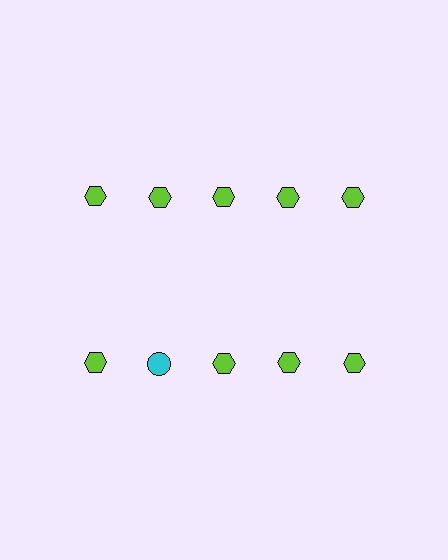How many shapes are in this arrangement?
There are 10 shapes arranged in a grid pattern.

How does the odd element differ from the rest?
It differs in both color (cyan instead of lime) and shape (circle instead of hexagon).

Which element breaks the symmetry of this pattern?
The cyan circle in the second row, second from left column breaks the symmetry. All other shapes are lime hexagons.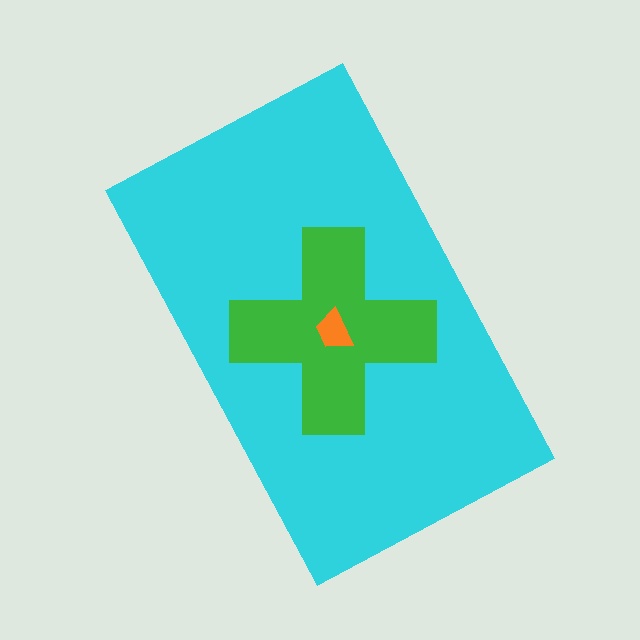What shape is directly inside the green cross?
The orange trapezoid.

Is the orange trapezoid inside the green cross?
Yes.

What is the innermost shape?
The orange trapezoid.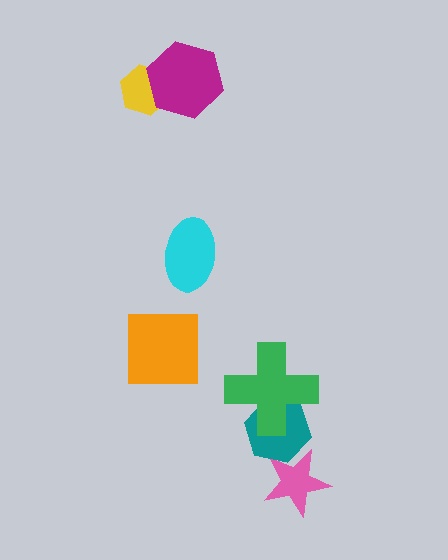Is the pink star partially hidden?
Yes, it is partially covered by another shape.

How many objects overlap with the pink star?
1 object overlaps with the pink star.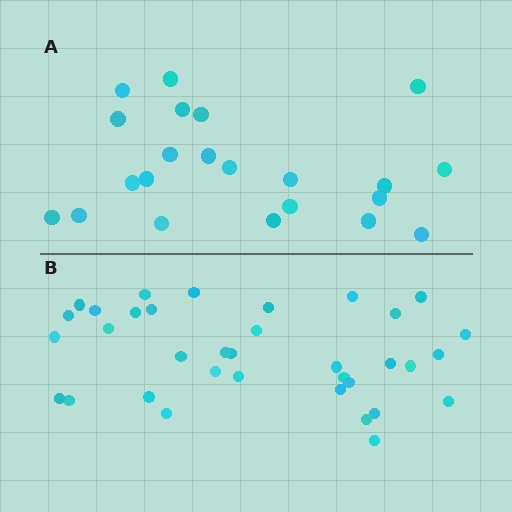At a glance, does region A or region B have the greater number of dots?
Region B (the bottom region) has more dots.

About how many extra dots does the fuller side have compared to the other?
Region B has approximately 15 more dots than region A.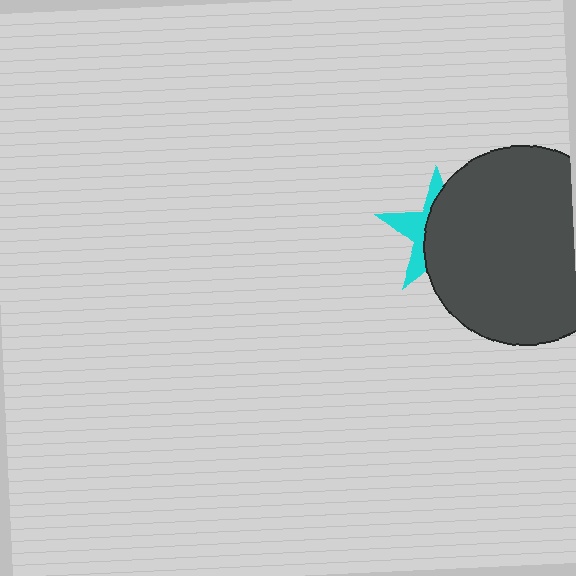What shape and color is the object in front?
The object in front is a dark gray circle.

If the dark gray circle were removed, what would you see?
You would see the complete cyan star.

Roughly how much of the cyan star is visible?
A small part of it is visible (roughly 36%).